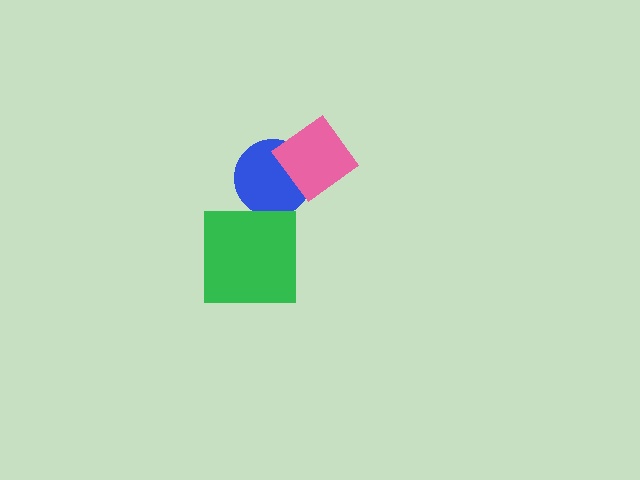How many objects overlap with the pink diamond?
1 object overlaps with the pink diamond.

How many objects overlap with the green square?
0 objects overlap with the green square.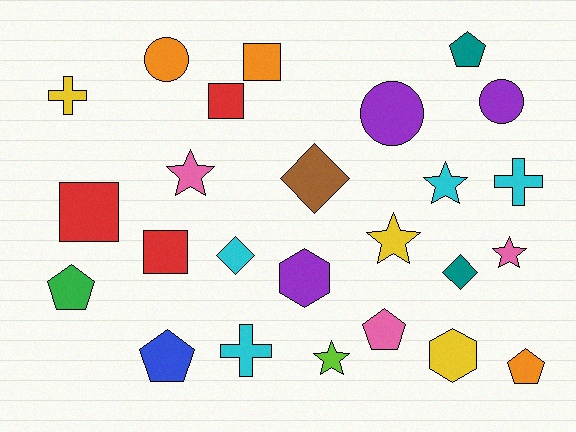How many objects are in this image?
There are 25 objects.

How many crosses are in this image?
There are 3 crosses.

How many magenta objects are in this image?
There are no magenta objects.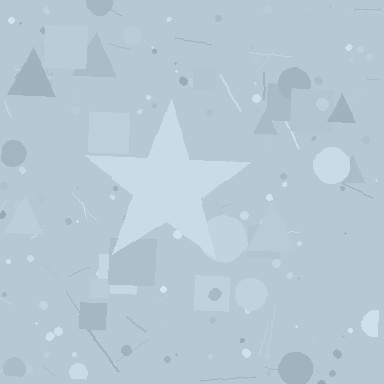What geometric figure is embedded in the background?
A star is embedded in the background.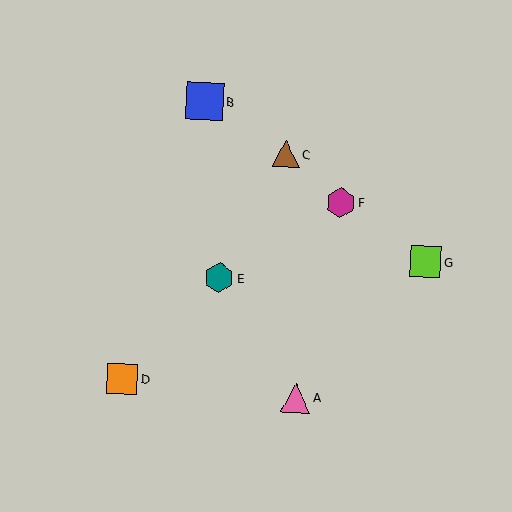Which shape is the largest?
The blue square (labeled B) is the largest.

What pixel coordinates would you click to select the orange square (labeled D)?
Click at (122, 379) to select the orange square D.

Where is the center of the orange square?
The center of the orange square is at (122, 379).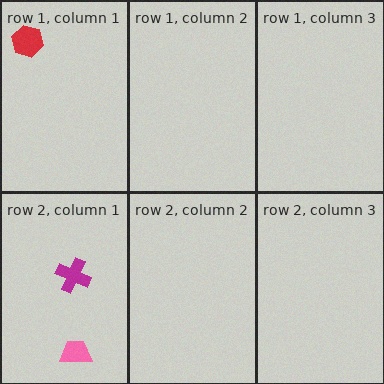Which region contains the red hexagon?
The row 1, column 1 region.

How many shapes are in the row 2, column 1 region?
2.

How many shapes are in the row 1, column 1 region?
1.